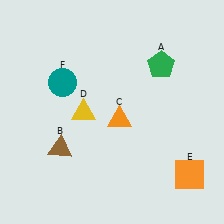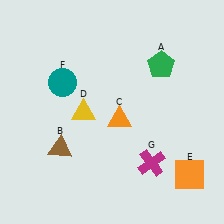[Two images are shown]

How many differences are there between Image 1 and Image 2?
There is 1 difference between the two images.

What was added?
A magenta cross (G) was added in Image 2.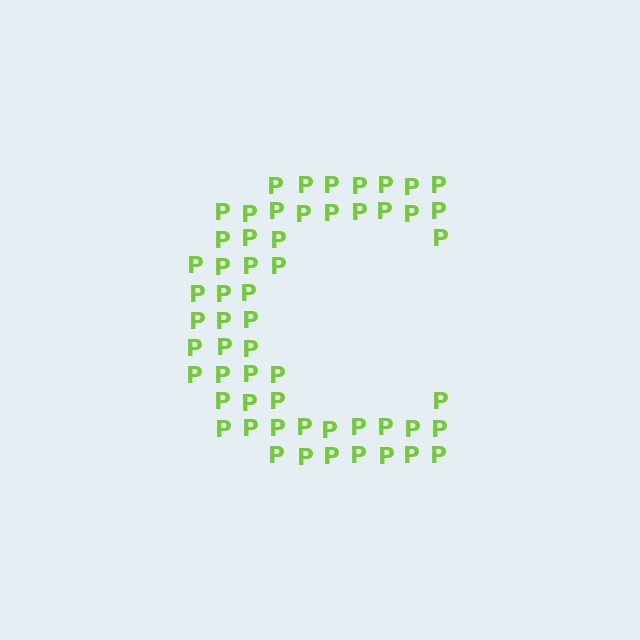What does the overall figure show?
The overall figure shows the letter C.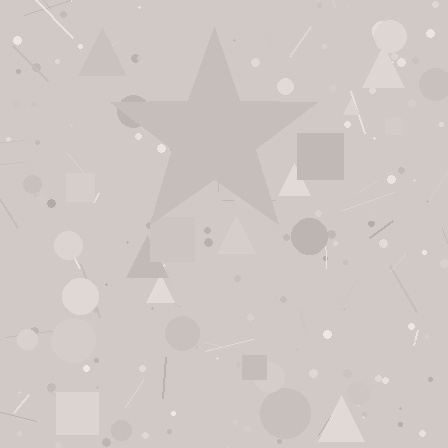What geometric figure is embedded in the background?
A star is embedded in the background.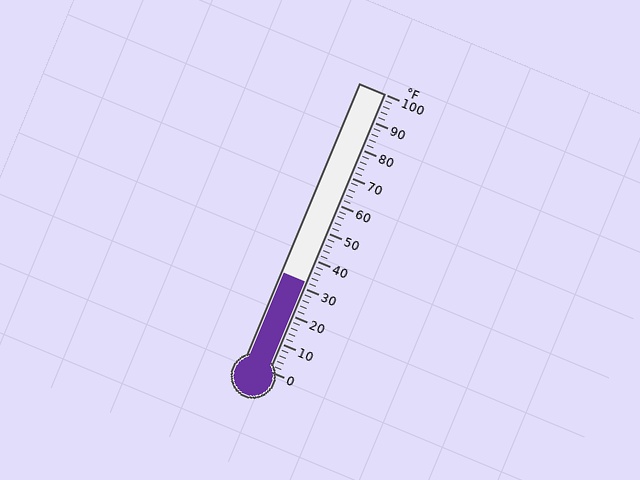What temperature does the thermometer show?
The thermometer shows approximately 32°F.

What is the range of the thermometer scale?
The thermometer scale ranges from 0°F to 100°F.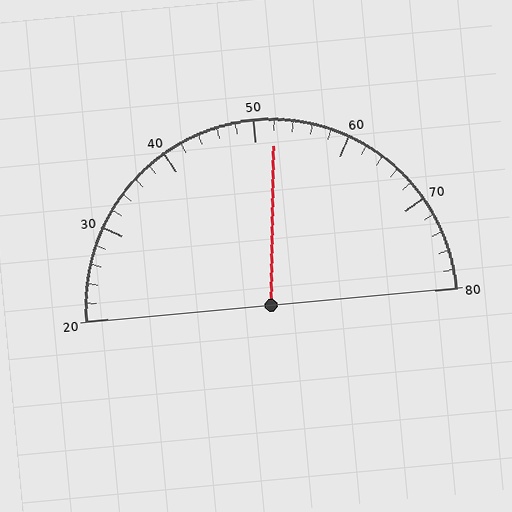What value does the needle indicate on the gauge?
The needle indicates approximately 52.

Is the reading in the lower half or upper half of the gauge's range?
The reading is in the upper half of the range (20 to 80).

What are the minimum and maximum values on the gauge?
The gauge ranges from 20 to 80.